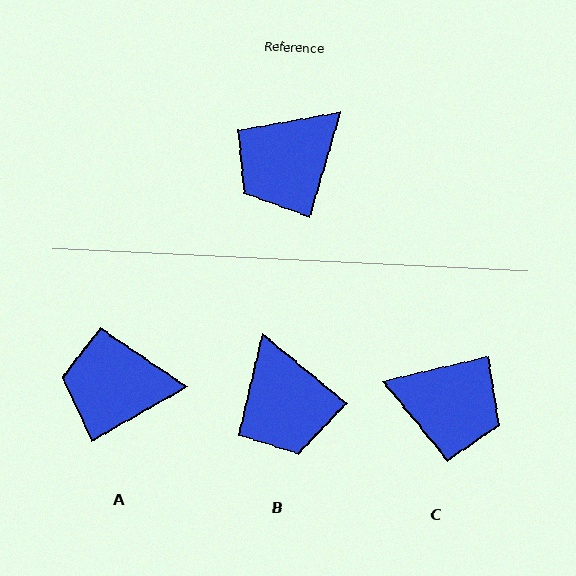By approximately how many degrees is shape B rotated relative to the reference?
Approximately 67 degrees counter-clockwise.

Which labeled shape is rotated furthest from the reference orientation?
C, about 119 degrees away.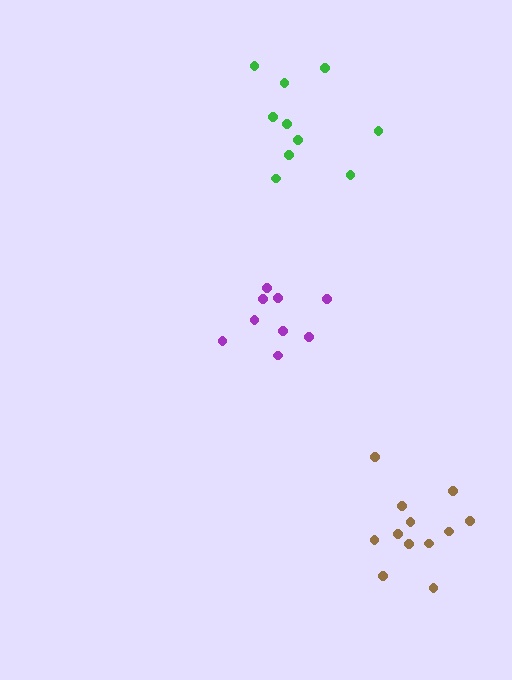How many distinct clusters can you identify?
There are 3 distinct clusters.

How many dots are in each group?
Group 1: 9 dots, Group 2: 12 dots, Group 3: 10 dots (31 total).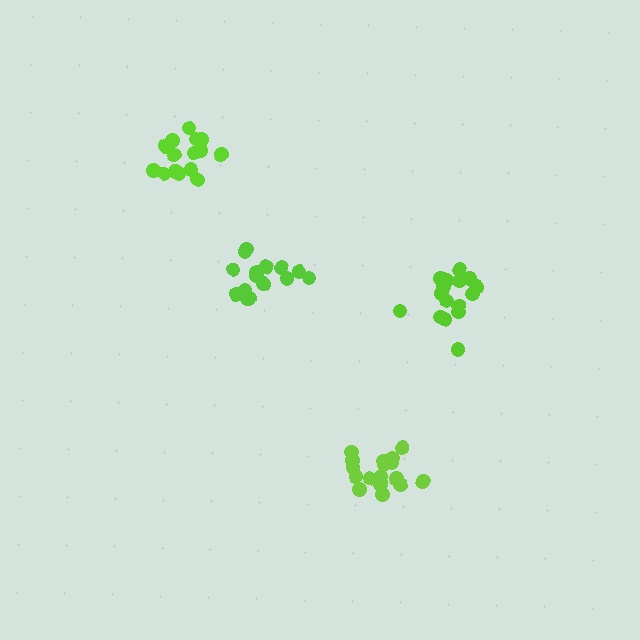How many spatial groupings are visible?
There are 4 spatial groupings.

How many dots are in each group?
Group 1: 16 dots, Group 2: 17 dots, Group 3: 16 dots, Group 4: 15 dots (64 total).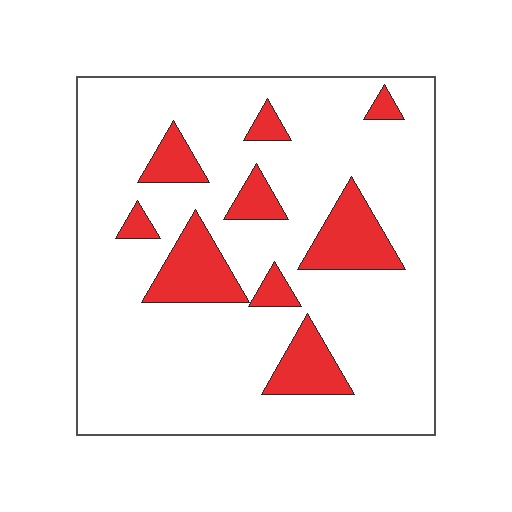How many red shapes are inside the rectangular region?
9.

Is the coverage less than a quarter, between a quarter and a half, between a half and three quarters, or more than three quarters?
Less than a quarter.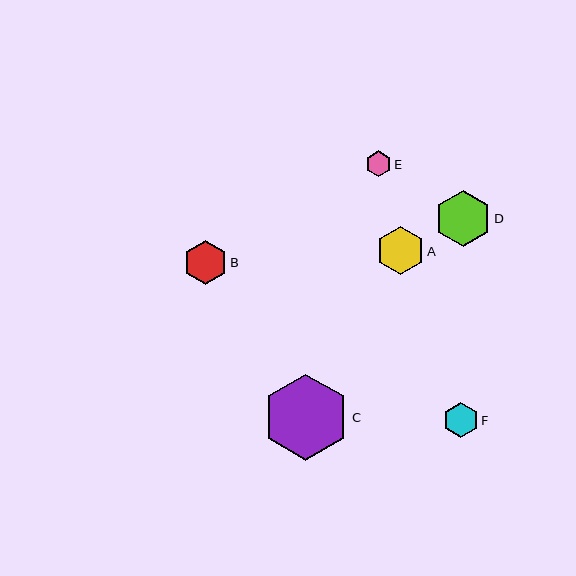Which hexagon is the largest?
Hexagon C is the largest with a size of approximately 86 pixels.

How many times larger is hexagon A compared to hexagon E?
Hexagon A is approximately 1.9 times the size of hexagon E.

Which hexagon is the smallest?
Hexagon E is the smallest with a size of approximately 26 pixels.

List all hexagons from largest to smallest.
From largest to smallest: C, D, A, B, F, E.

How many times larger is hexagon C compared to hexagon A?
Hexagon C is approximately 1.8 times the size of hexagon A.